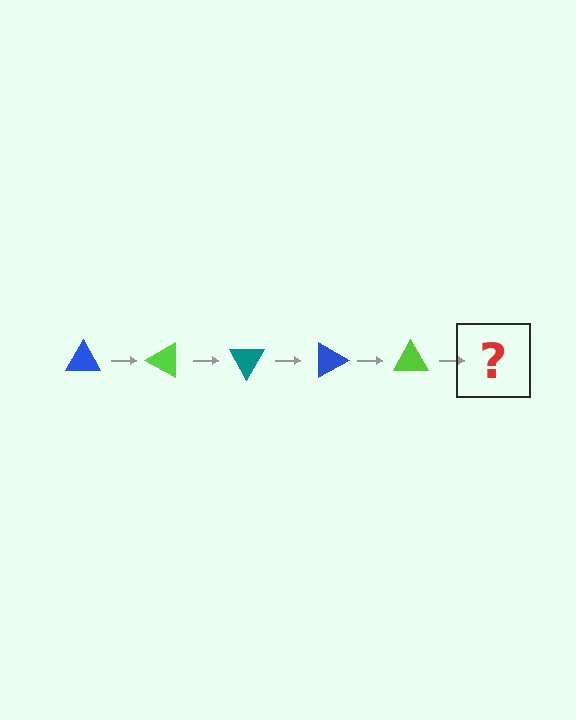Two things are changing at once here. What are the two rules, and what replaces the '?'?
The two rules are that it rotates 30 degrees each step and the color cycles through blue, lime, and teal. The '?' should be a teal triangle, rotated 150 degrees from the start.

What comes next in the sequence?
The next element should be a teal triangle, rotated 150 degrees from the start.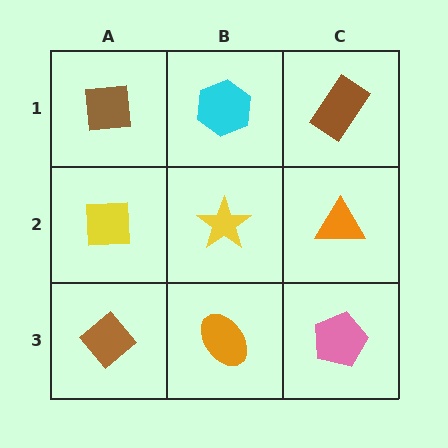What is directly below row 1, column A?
A yellow square.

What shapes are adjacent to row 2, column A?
A brown square (row 1, column A), a brown diamond (row 3, column A), a yellow star (row 2, column B).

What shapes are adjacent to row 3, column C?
An orange triangle (row 2, column C), an orange ellipse (row 3, column B).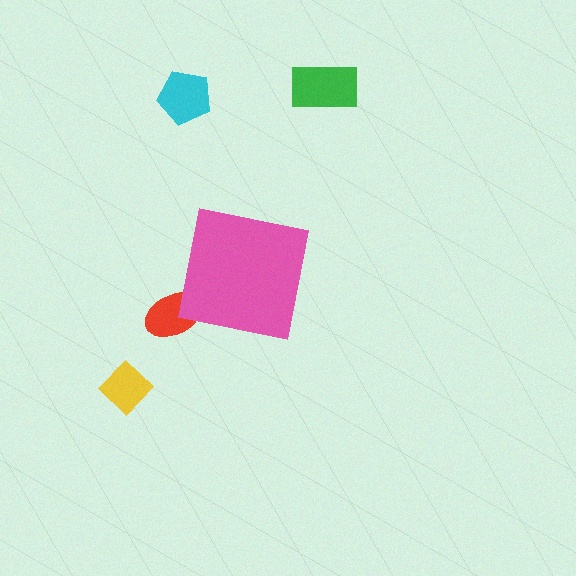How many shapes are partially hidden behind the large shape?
1 shape is partially hidden.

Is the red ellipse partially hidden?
Yes, the red ellipse is partially hidden behind the pink square.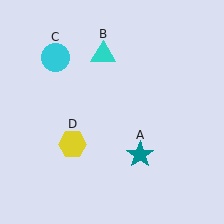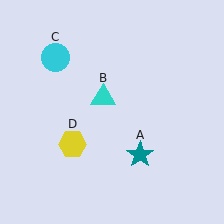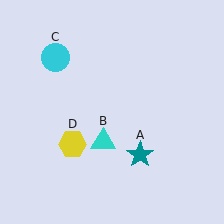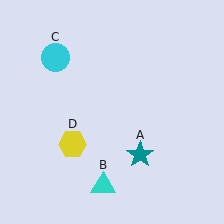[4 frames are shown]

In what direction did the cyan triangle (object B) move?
The cyan triangle (object B) moved down.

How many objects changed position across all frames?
1 object changed position: cyan triangle (object B).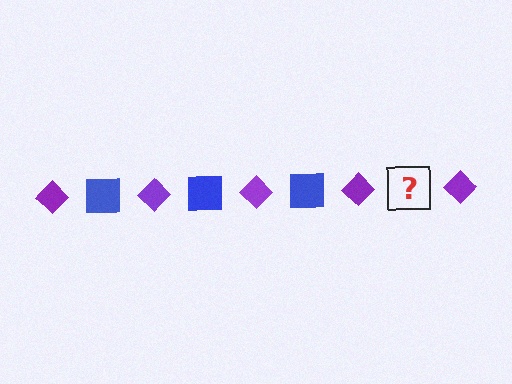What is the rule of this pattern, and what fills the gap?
The rule is that the pattern alternates between purple diamond and blue square. The gap should be filled with a blue square.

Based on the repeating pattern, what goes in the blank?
The blank should be a blue square.